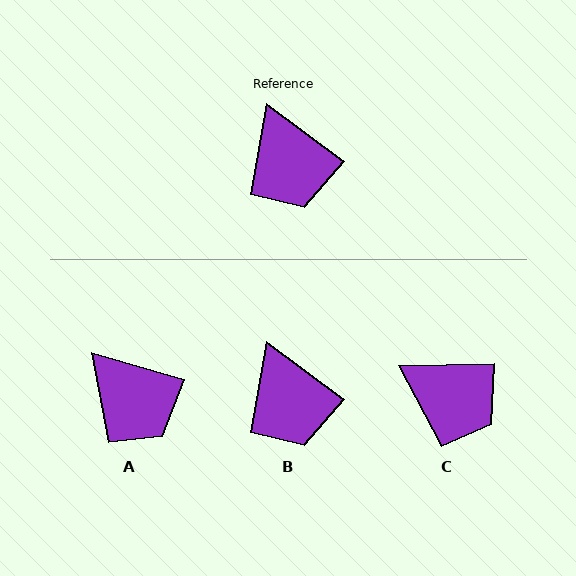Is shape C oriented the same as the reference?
No, it is off by about 38 degrees.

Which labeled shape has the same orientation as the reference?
B.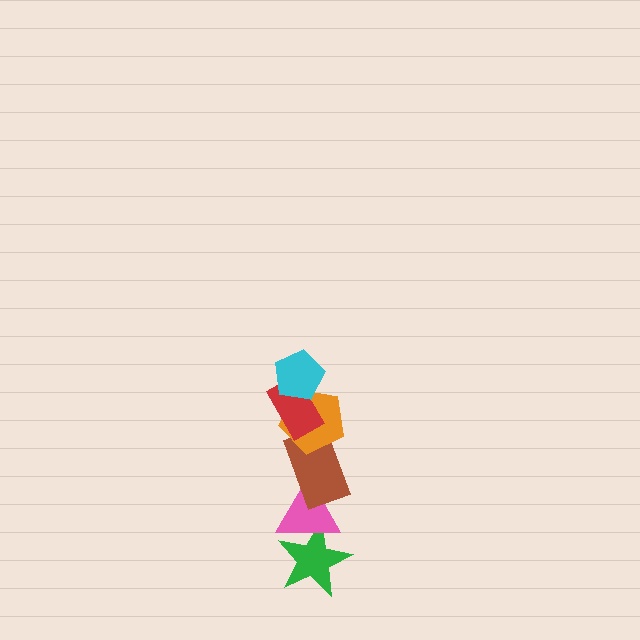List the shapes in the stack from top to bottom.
From top to bottom: the cyan pentagon, the red rectangle, the orange pentagon, the brown rectangle, the pink triangle, the green star.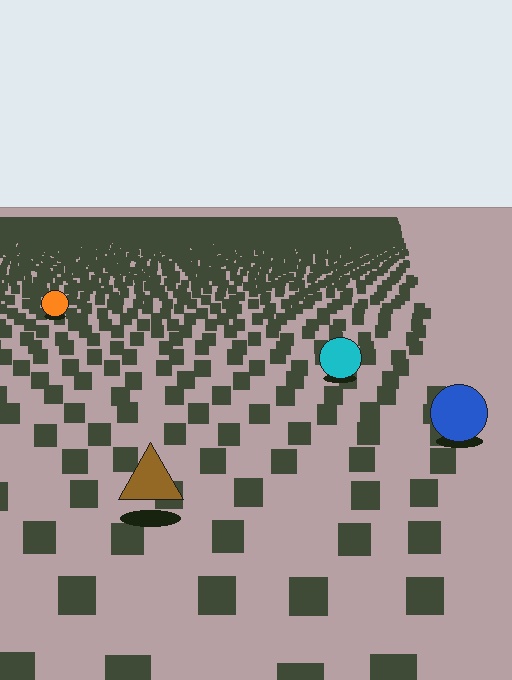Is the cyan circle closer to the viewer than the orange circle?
Yes. The cyan circle is closer — you can tell from the texture gradient: the ground texture is coarser near it.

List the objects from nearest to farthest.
From nearest to farthest: the brown triangle, the blue circle, the cyan circle, the orange circle.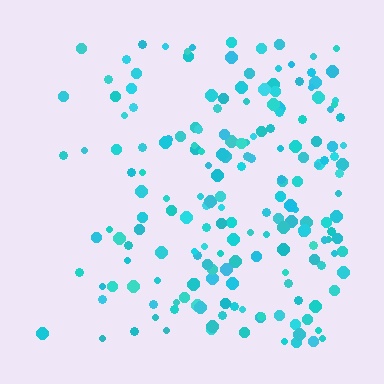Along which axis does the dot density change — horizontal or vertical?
Horizontal.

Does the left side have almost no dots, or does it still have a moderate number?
Still a moderate number, just noticeably fewer than the right.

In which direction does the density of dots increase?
From left to right, with the right side densest.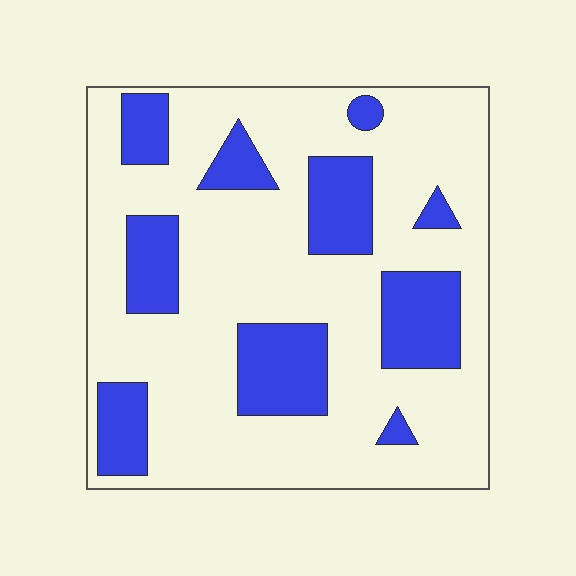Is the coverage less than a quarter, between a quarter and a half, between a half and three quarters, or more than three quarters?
Between a quarter and a half.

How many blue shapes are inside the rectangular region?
10.